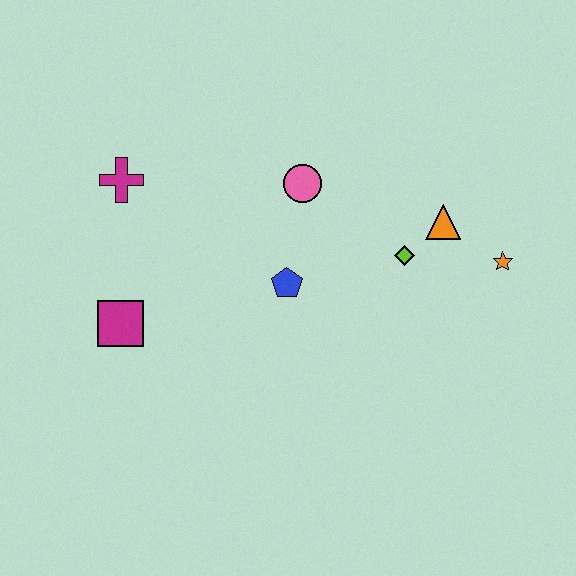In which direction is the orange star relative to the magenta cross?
The orange star is to the right of the magenta cross.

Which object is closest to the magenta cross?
The magenta square is closest to the magenta cross.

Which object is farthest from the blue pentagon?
The orange star is farthest from the blue pentagon.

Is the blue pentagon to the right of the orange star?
No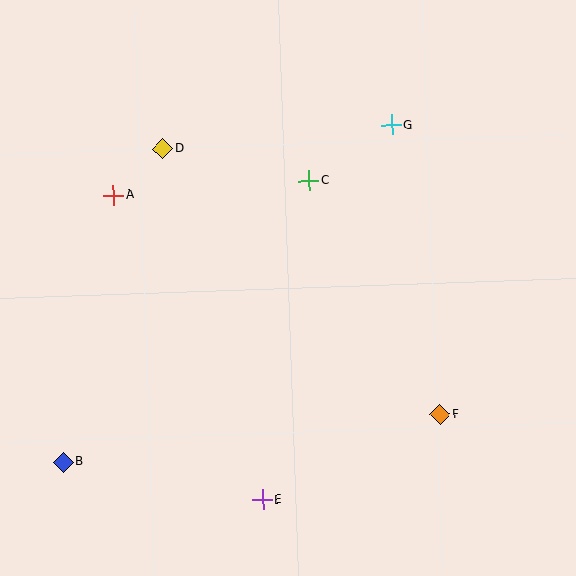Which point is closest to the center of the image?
Point C at (309, 180) is closest to the center.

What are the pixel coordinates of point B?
Point B is at (63, 462).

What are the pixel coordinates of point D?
Point D is at (163, 148).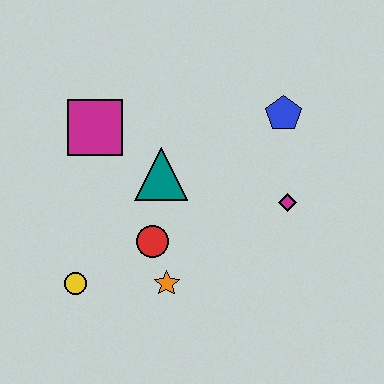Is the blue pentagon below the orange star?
No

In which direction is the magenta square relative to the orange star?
The magenta square is above the orange star.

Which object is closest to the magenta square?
The teal triangle is closest to the magenta square.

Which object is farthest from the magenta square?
The magenta diamond is farthest from the magenta square.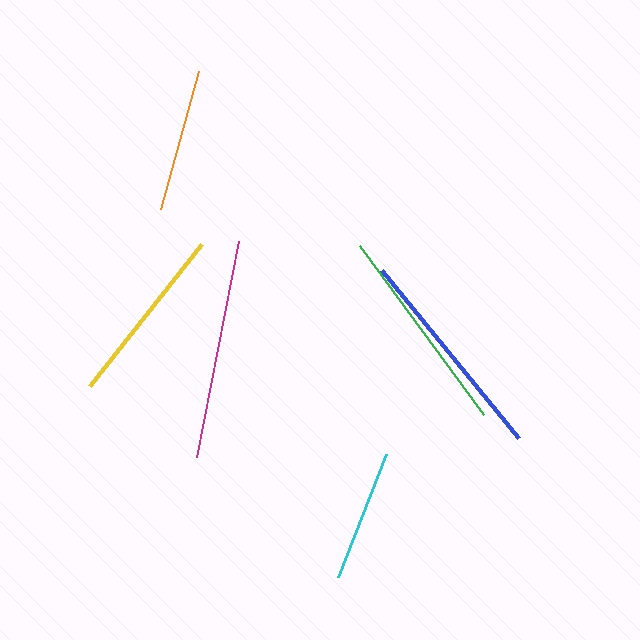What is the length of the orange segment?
The orange segment is approximately 143 pixels long.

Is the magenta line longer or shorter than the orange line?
The magenta line is longer than the orange line.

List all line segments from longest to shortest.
From longest to shortest: magenta, blue, green, yellow, orange, cyan.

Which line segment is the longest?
The magenta line is the longest at approximately 220 pixels.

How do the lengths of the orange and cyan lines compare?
The orange and cyan lines are approximately the same length.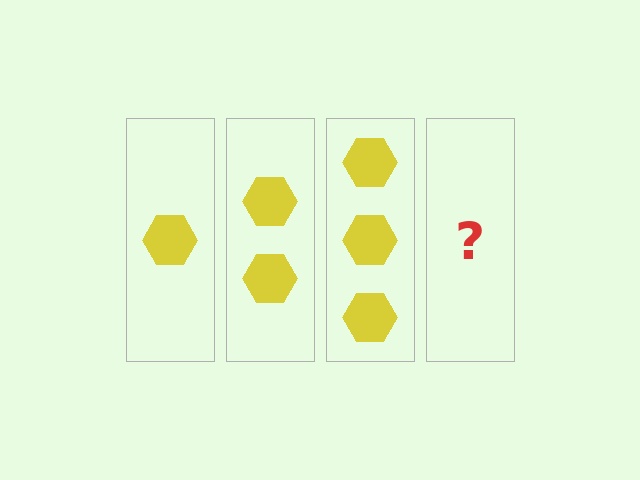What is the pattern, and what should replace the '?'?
The pattern is that each step adds one more hexagon. The '?' should be 4 hexagons.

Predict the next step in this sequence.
The next step is 4 hexagons.